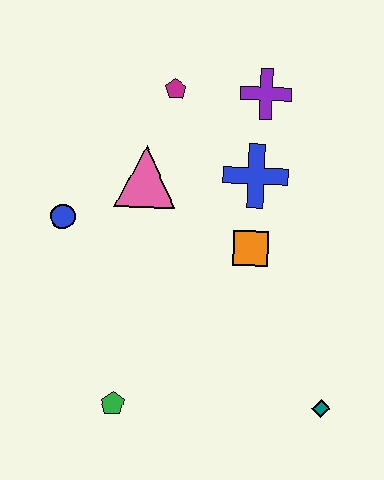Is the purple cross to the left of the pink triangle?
No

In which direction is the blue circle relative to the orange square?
The blue circle is to the left of the orange square.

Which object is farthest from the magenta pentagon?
The teal diamond is farthest from the magenta pentagon.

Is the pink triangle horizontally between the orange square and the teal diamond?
No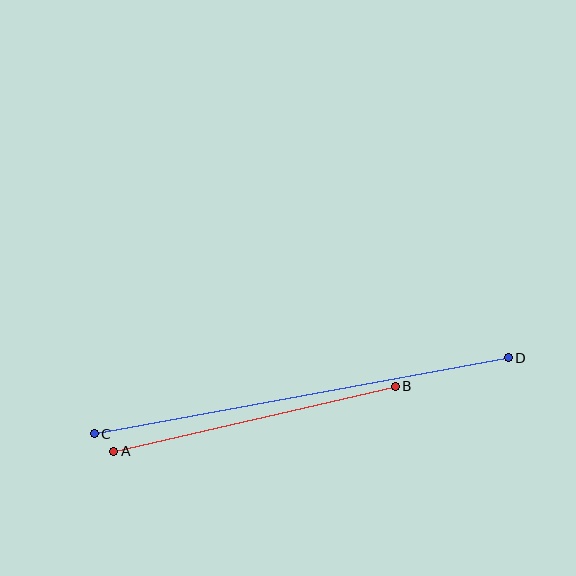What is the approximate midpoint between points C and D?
The midpoint is at approximately (301, 396) pixels.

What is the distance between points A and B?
The distance is approximately 289 pixels.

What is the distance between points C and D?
The distance is approximately 421 pixels.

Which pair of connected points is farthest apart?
Points C and D are farthest apart.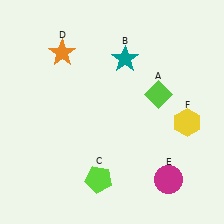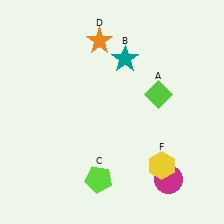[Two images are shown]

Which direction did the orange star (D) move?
The orange star (D) moved right.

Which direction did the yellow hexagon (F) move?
The yellow hexagon (F) moved down.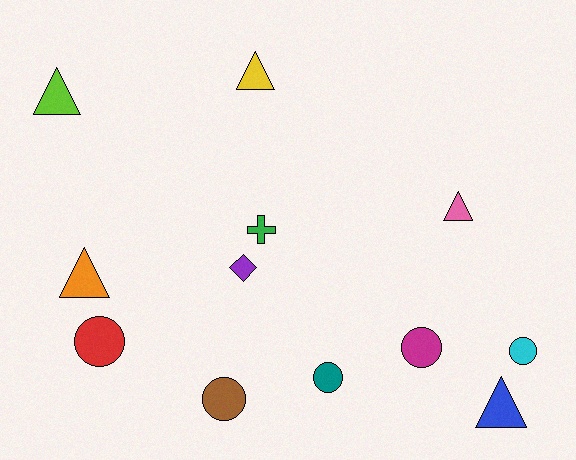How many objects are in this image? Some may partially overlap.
There are 12 objects.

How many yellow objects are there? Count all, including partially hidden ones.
There is 1 yellow object.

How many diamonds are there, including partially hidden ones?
There is 1 diamond.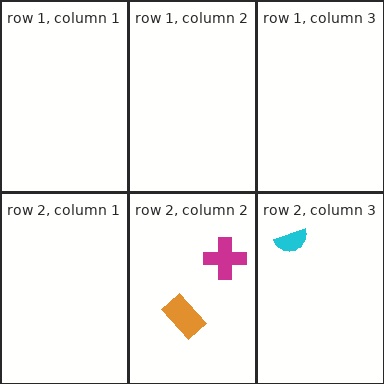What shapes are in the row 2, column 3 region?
The cyan semicircle.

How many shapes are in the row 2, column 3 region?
1.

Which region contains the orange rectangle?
The row 2, column 2 region.